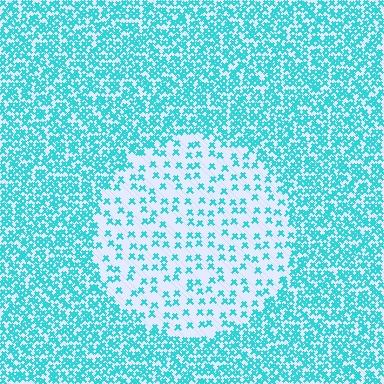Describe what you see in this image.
The image contains small cyan elements arranged at two different densities. A circle-shaped region is visible where the elements are less densely packed than the surrounding area.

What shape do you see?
I see a circle.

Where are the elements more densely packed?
The elements are more densely packed outside the circle boundary.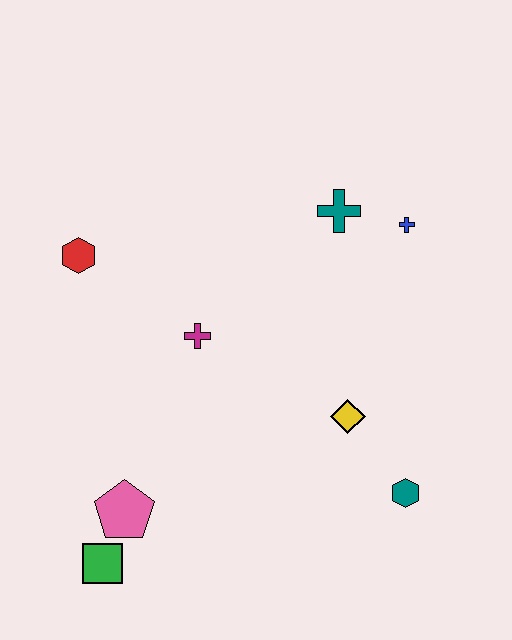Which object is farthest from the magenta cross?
The teal hexagon is farthest from the magenta cross.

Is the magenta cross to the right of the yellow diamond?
No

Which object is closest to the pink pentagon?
The green square is closest to the pink pentagon.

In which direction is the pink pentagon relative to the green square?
The pink pentagon is above the green square.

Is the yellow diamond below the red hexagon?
Yes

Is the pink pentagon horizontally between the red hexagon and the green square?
No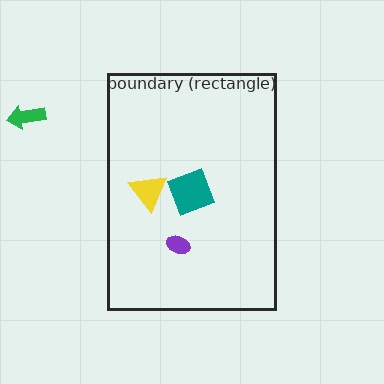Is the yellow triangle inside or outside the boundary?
Inside.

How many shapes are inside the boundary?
3 inside, 1 outside.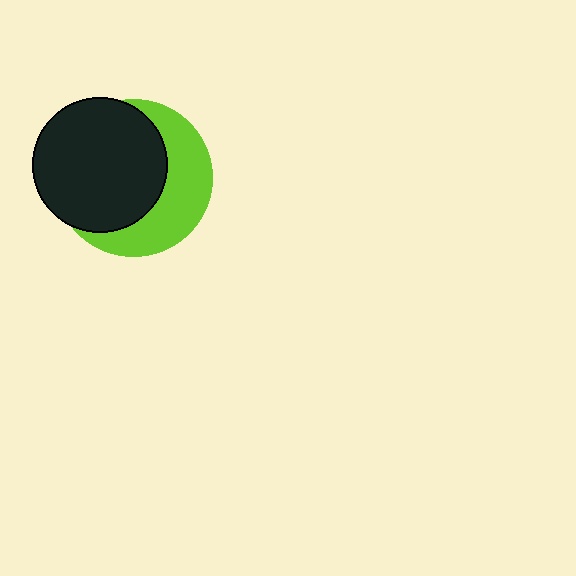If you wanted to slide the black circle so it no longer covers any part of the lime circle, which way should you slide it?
Slide it left — that is the most direct way to separate the two shapes.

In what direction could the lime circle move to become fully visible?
The lime circle could move right. That would shift it out from behind the black circle entirely.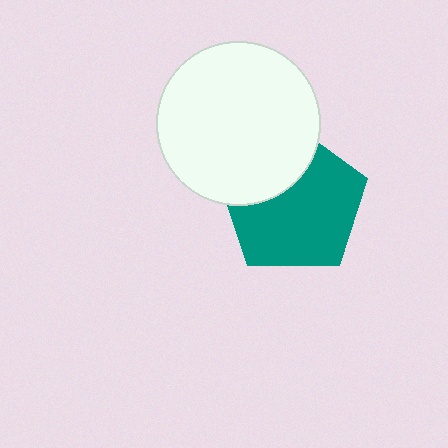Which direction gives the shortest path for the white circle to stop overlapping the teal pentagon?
Moving up gives the shortest separation.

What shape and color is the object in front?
The object in front is a white circle.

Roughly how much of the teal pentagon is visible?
Most of it is visible (roughly 69%).